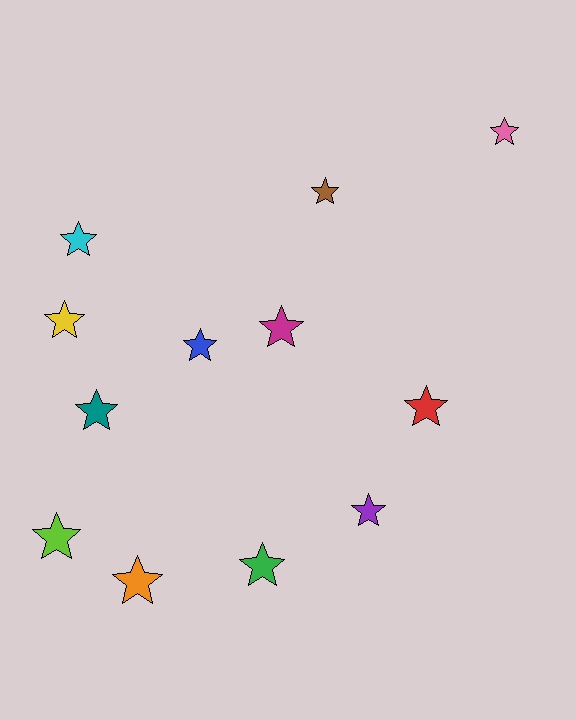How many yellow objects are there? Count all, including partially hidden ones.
There is 1 yellow object.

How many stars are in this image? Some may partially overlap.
There are 12 stars.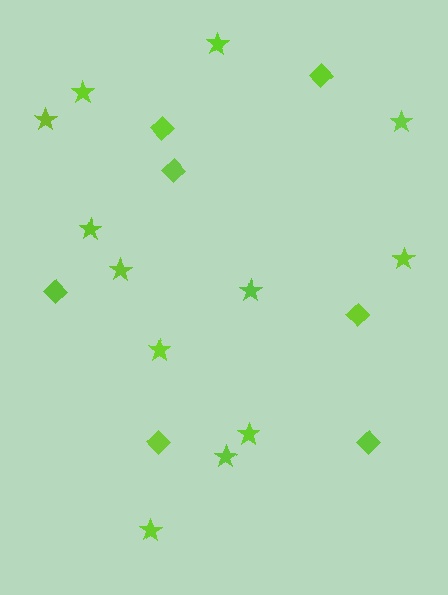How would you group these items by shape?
There are 2 groups: one group of stars (12) and one group of diamonds (7).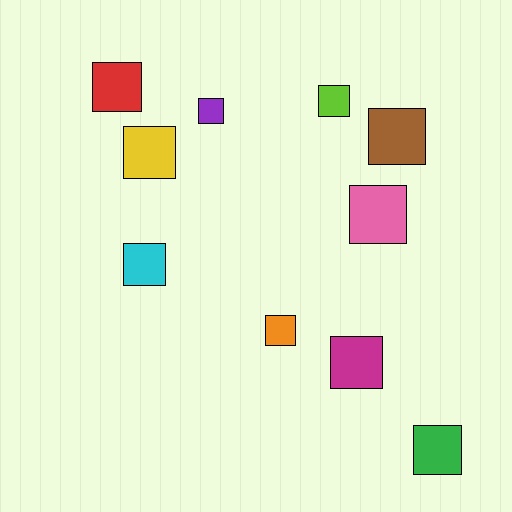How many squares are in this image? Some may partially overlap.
There are 10 squares.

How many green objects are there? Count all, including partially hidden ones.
There is 1 green object.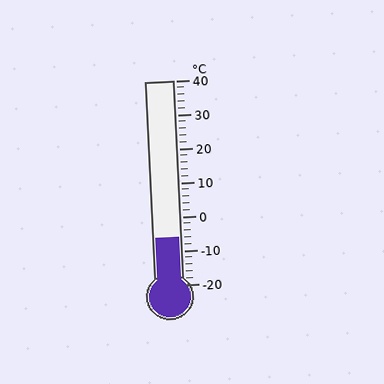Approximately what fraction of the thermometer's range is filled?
The thermometer is filled to approximately 25% of its range.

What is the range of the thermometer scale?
The thermometer scale ranges from -20°C to 40°C.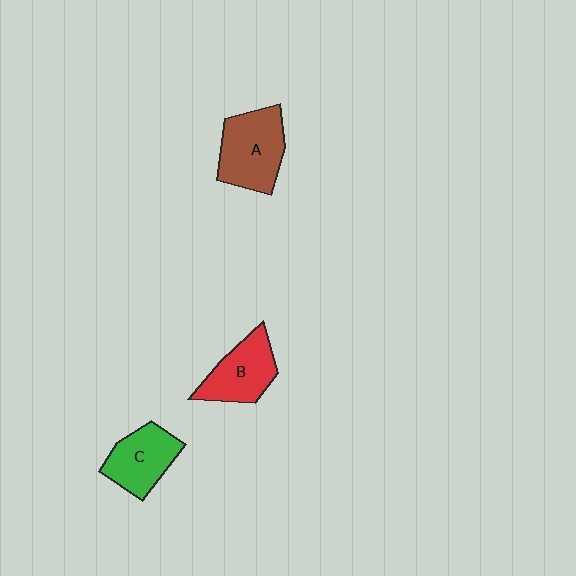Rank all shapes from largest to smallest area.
From largest to smallest: A (brown), B (red), C (green).